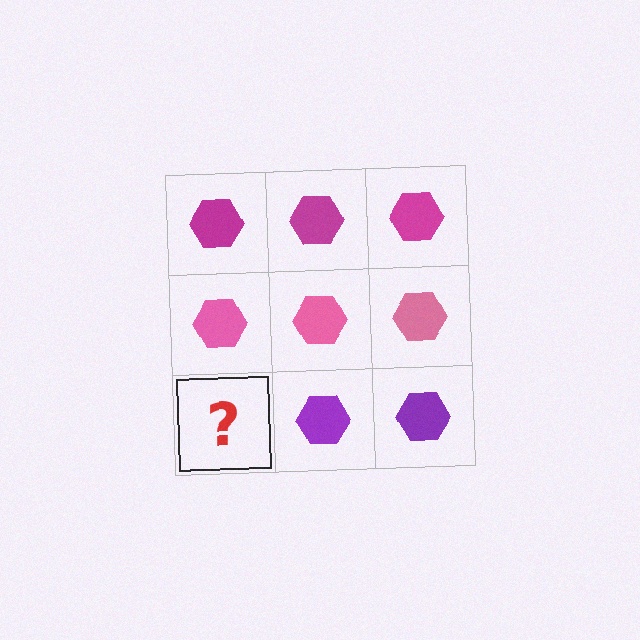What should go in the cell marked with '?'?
The missing cell should contain a purple hexagon.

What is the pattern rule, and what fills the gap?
The rule is that each row has a consistent color. The gap should be filled with a purple hexagon.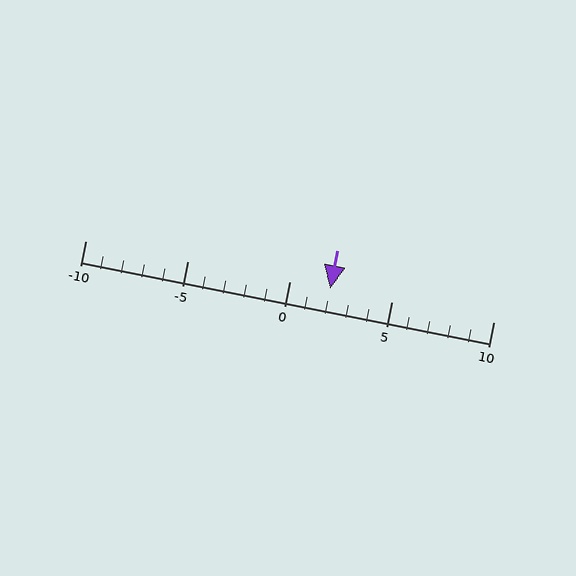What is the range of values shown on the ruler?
The ruler shows values from -10 to 10.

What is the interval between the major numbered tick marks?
The major tick marks are spaced 5 units apart.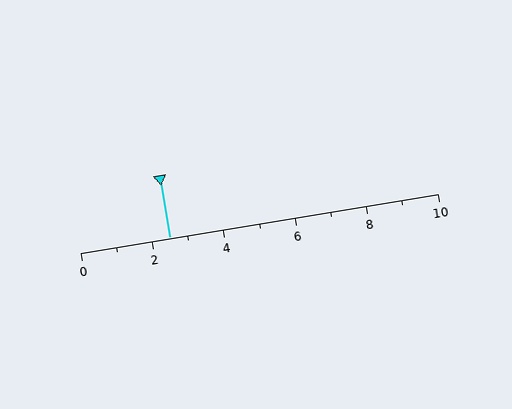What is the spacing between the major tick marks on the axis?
The major ticks are spaced 2 apart.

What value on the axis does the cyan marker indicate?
The marker indicates approximately 2.5.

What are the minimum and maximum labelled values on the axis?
The axis runs from 0 to 10.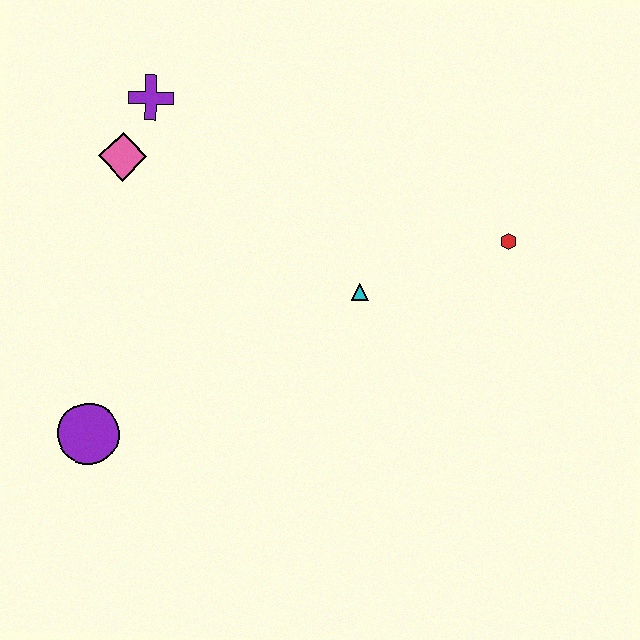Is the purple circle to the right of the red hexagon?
No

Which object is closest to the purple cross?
The pink diamond is closest to the purple cross.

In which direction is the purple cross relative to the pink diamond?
The purple cross is above the pink diamond.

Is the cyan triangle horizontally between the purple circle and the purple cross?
No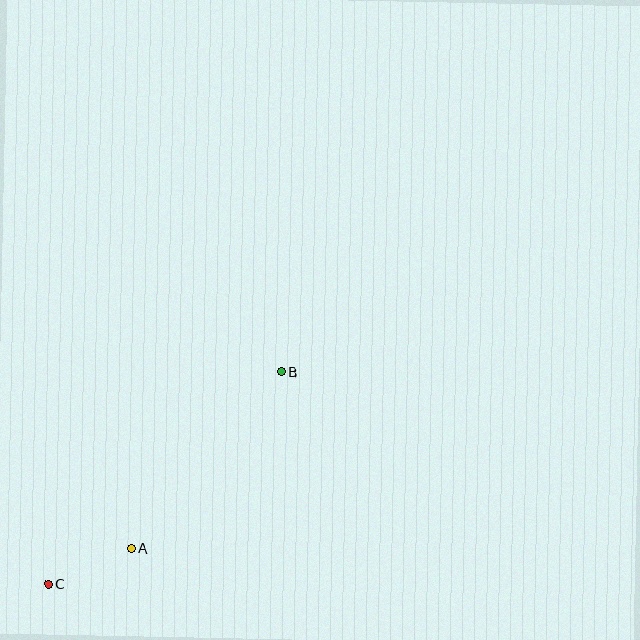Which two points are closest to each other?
Points A and C are closest to each other.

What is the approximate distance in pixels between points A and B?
The distance between A and B is approximately 232 pixels.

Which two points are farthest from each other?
Points B and C are farthest from each other.